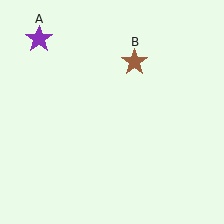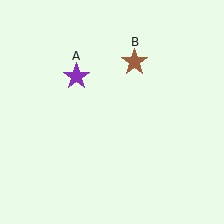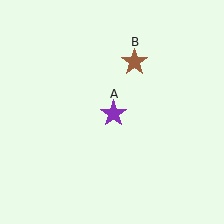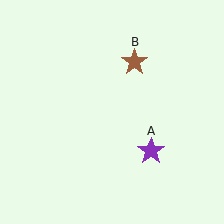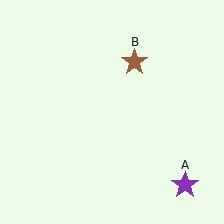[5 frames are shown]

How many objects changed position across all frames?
1 object changed position: purple star (object A).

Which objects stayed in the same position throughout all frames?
Brown star (object B) remained stationary.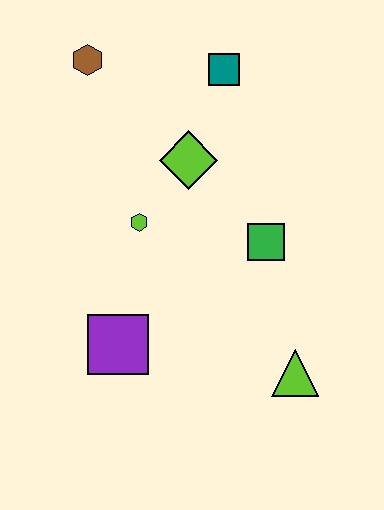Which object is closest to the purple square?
The lime hexagon is closest to the purple square.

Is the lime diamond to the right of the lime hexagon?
Yes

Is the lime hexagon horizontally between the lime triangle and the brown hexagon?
Yes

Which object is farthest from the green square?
The brown hexagon is farthest from the green square.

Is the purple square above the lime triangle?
Yes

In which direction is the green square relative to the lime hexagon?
The green square is to the right of the lime hexagon.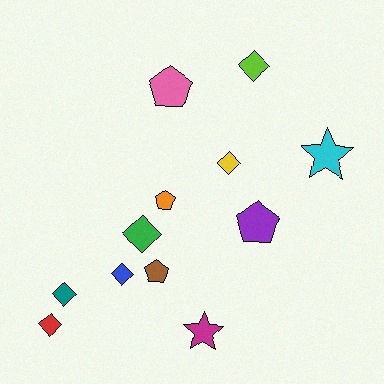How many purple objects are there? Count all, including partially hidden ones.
There is 1 purple object.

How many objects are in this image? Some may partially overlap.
There are 12 objects.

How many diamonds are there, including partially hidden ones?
There are 6 diamonds.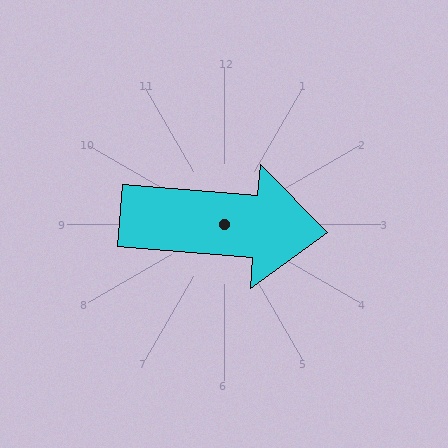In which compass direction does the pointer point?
East.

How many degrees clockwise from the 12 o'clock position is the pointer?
Approximately 95 degrees.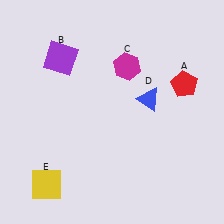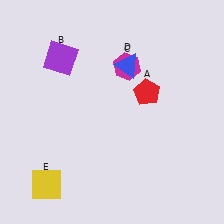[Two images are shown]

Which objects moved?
The objects that moved are: the red pentagon (A), the blue triangle (D).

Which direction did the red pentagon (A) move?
The red pentagon (A) moved left.